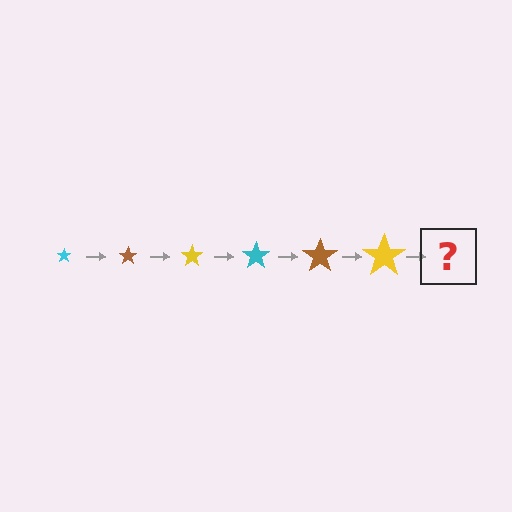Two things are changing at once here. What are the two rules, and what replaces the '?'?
The two rules are that the star grows larger each step and the color cycles through cyan, brown, and yellow. The '?' should be a cyan star, larger than the previous one.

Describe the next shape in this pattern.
It should be a cyan star, larger than the previous one.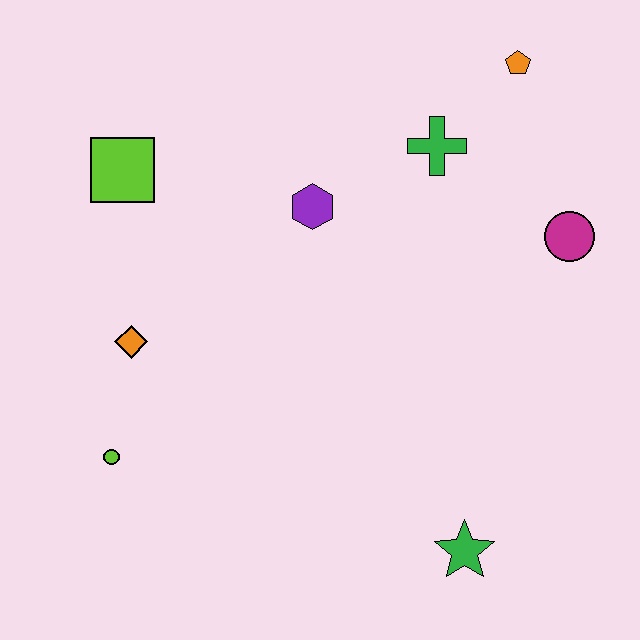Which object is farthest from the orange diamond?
The orange pentagon is farthest from the orange diamond.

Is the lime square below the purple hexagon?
No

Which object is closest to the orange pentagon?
The green cross is closest to the orange pentagon.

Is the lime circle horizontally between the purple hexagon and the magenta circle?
No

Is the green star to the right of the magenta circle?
No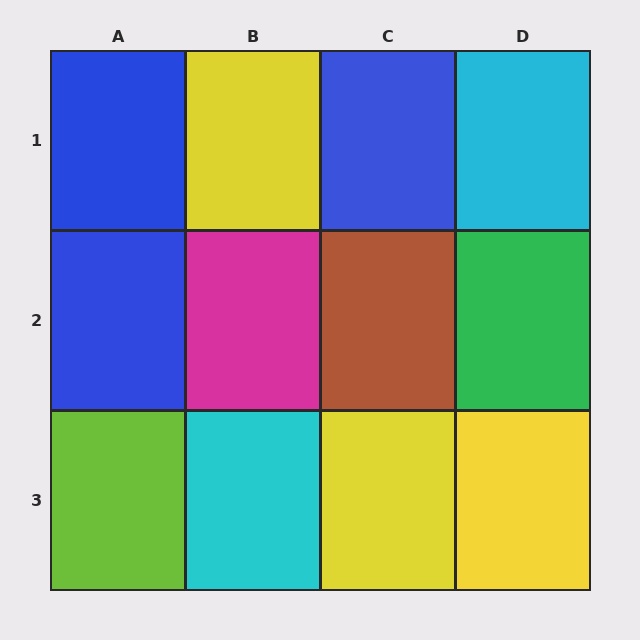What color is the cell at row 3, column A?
Lime.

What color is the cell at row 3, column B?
Cyan.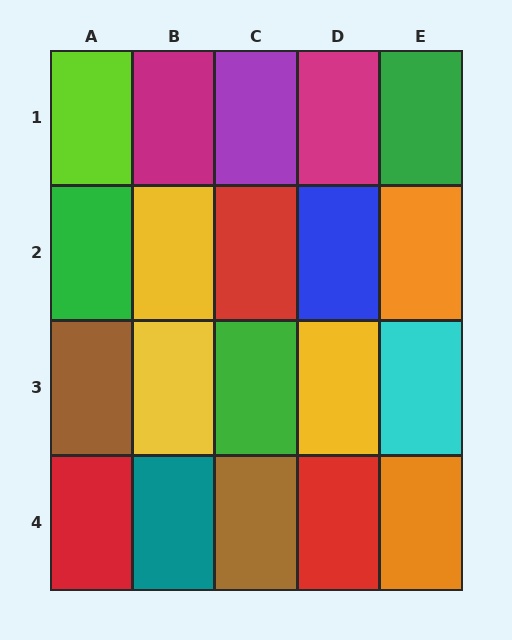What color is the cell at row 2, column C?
Red.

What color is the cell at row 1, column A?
Lime.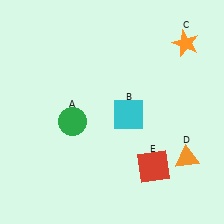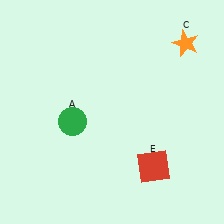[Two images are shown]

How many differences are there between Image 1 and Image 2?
There are 2 differences between the two images.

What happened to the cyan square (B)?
The cyan square (B) was removed in Image 2. It was in the bottom-right area of Image 1.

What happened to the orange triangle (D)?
The orange triangle (D) was removed in Image 2. It was in the bottom-right area of Image 1.